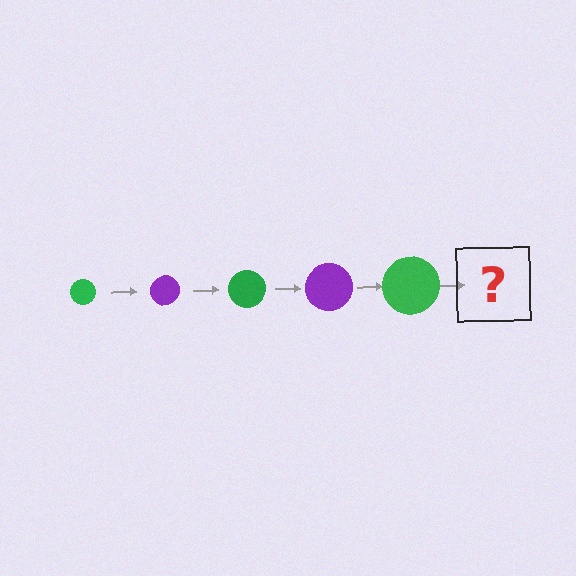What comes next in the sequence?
The next element should be a purple circle, larger than the previous one.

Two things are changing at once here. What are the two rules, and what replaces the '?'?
The two rules are that the circle grows larger each step and the color cycles through green and purple. The '?' should be a purple circle, larger than the previous one.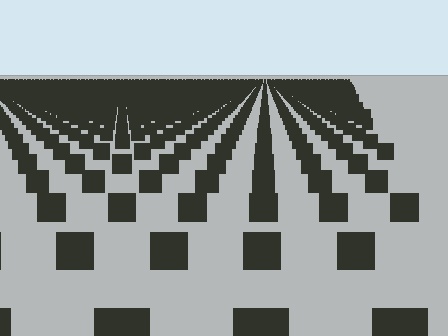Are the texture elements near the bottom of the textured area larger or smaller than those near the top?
Larger. Near the bottom, elements are closer to the viewer and appear at a bigger on-screen size.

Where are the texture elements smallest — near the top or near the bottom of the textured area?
Near the top.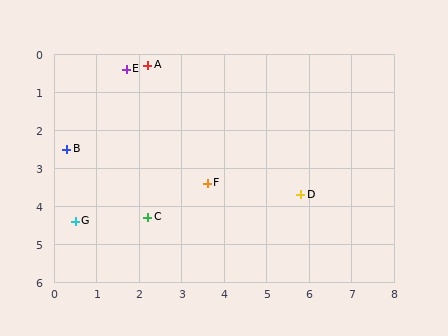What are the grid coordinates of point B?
Point B is at approximately (0.3, 2.5).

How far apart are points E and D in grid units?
Points E and D are about 5.3 grid units apart.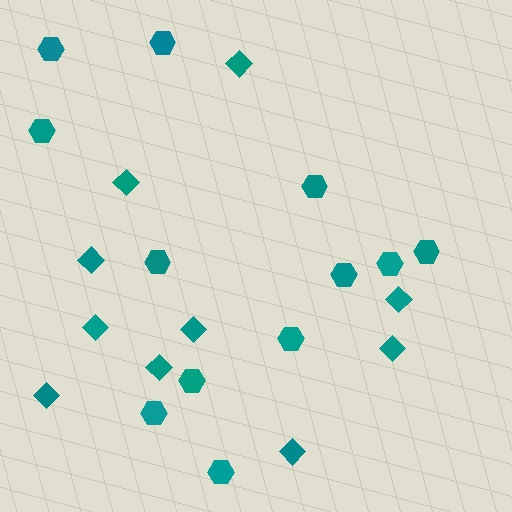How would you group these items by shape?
There are 2 groups: one group of hexagons (12) and one group of diamonds (10).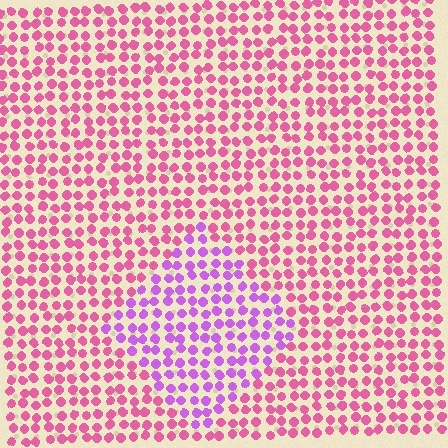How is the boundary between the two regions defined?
The boundary is defined purely by a slight shift in hue (about 42 degrees). Spacing, size, and orientation are identical on both sides.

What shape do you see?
I see a diamond.